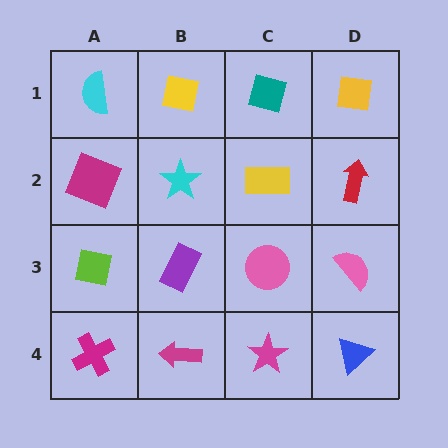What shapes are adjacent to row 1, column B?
A cyan star (row 2, column B), a cyan semicircle (row 1, column A), a teal diamond (row 1, column C).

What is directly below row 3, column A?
A magenta cross.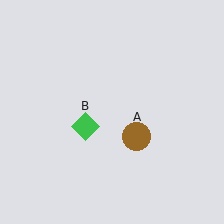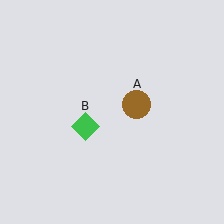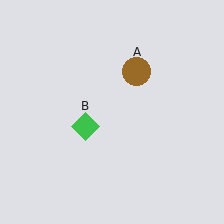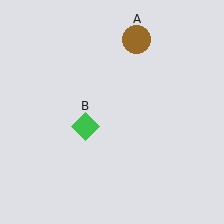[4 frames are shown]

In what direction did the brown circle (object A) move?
The brown circle (object A) moved up.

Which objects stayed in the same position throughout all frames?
Green diamond (object B) remained stationary.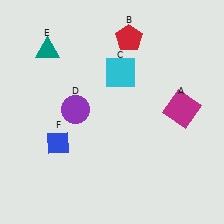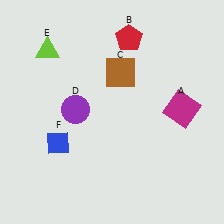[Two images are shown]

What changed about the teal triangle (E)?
In Image 1, E is teal. In Image 2, it changed to lime.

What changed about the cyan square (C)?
In Image 1, C is cyan. In Image 2, it changed to brown.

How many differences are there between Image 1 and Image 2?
There are 2 differences between the two images.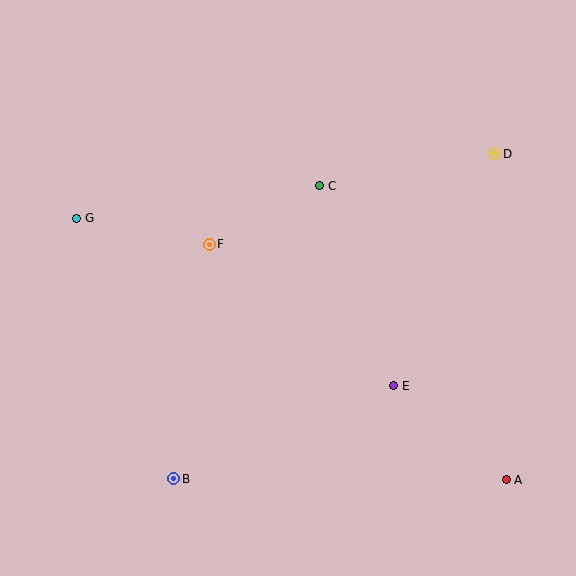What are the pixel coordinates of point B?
Point B is at (174, 479).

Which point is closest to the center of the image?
Point F at (209, 244) is closest to the center.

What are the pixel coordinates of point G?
Point G is at (77, 218).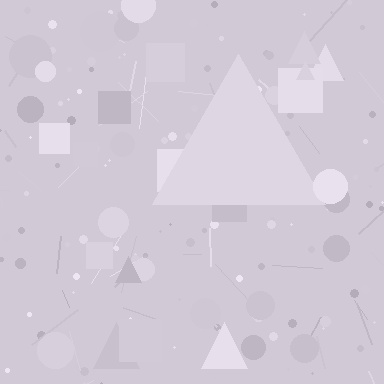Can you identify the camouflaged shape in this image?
The camouflaged shape is a triangle.